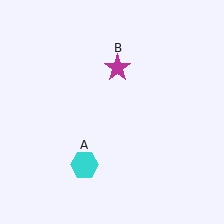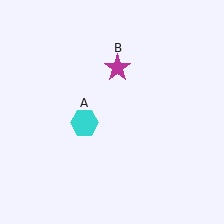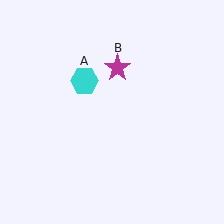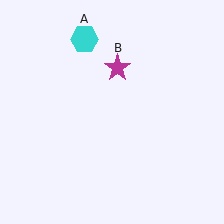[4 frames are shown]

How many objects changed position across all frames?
1 object changed position: cyan hexagon (object A).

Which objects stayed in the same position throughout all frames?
Magenta star (object B) remained stationary.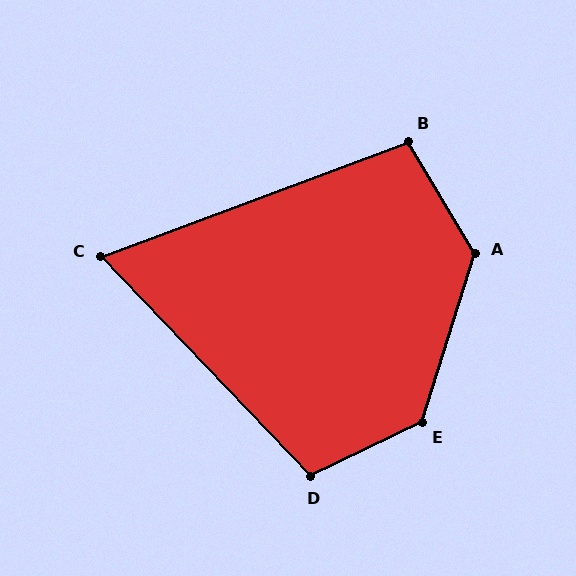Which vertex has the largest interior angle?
E, at approximately 133 degrees.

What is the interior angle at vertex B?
Approximately 100 degrees (obtuse).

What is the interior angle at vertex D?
Approximately 108 degrees (obtuse).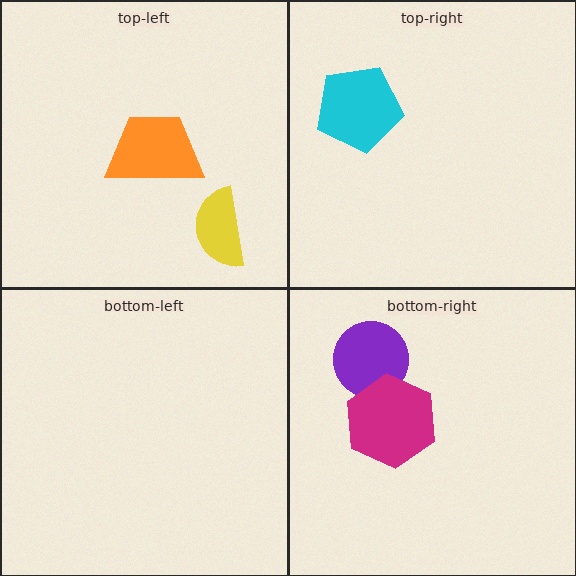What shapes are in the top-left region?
The yellow semicircle, the orange trapezoid.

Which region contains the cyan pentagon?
The top-right region.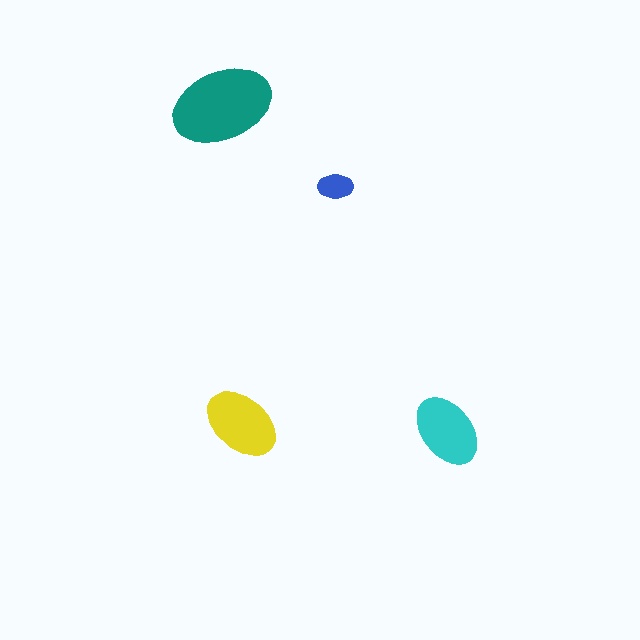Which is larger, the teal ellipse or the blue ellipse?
The teal one.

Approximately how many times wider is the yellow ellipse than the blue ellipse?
About 2 times wider.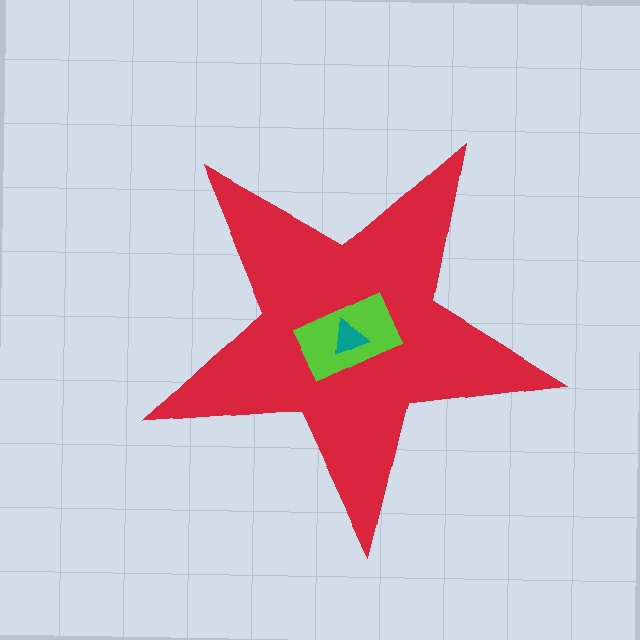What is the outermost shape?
The red star.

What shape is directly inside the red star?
The lime rectangle.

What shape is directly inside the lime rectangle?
The teal triangle.